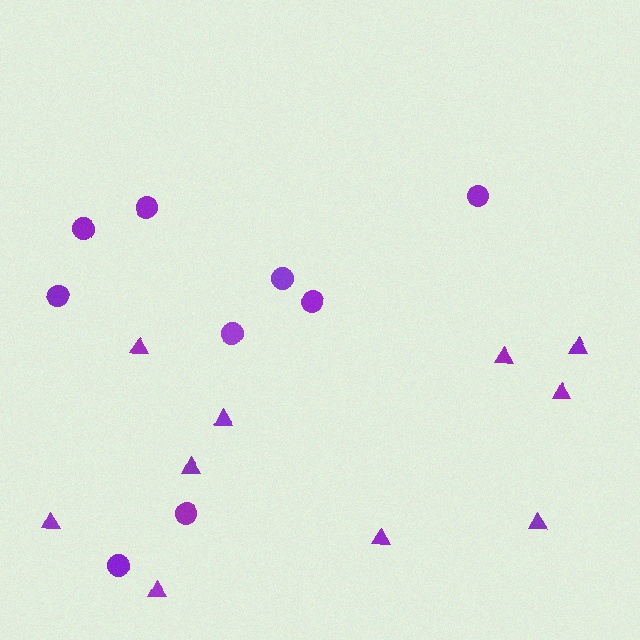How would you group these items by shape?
There are 2 groups: one group of triangles (10) and one group of circles (9).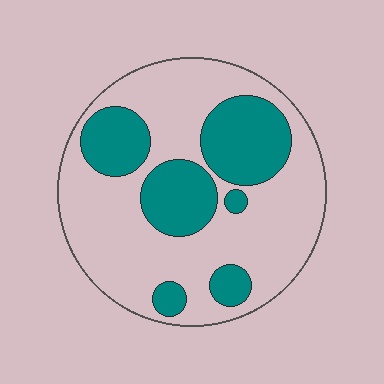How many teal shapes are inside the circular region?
6.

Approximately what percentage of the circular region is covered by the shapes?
Approximately 30%.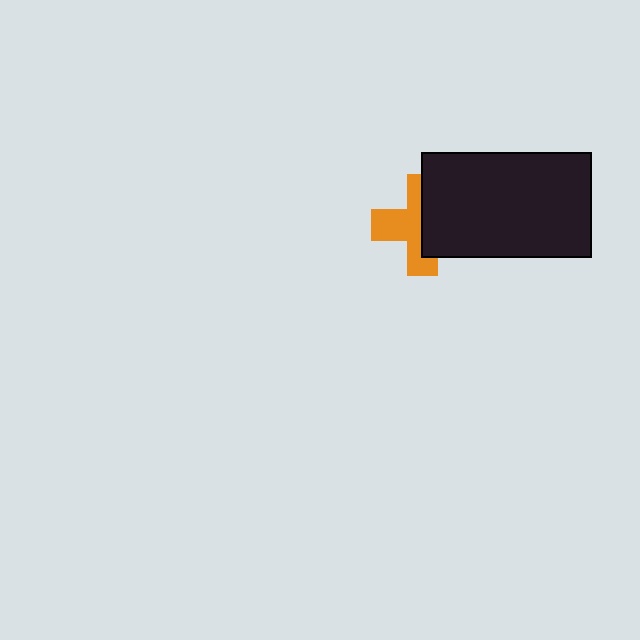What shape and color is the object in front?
The object in front is a black rectangle.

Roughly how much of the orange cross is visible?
About half of it is visible (roughly 53%).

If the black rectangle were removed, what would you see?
You would see the complete orange cross.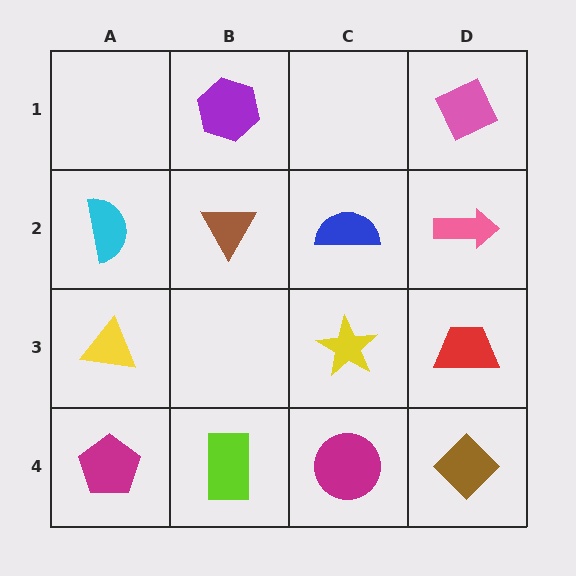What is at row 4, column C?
A magenta circle.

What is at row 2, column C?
A blue semicircle.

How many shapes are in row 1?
2 shapes.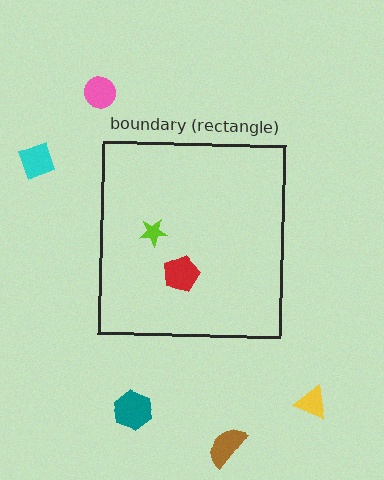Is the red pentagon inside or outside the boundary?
Inside.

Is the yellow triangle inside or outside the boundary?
Outside.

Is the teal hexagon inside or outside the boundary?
Outside.